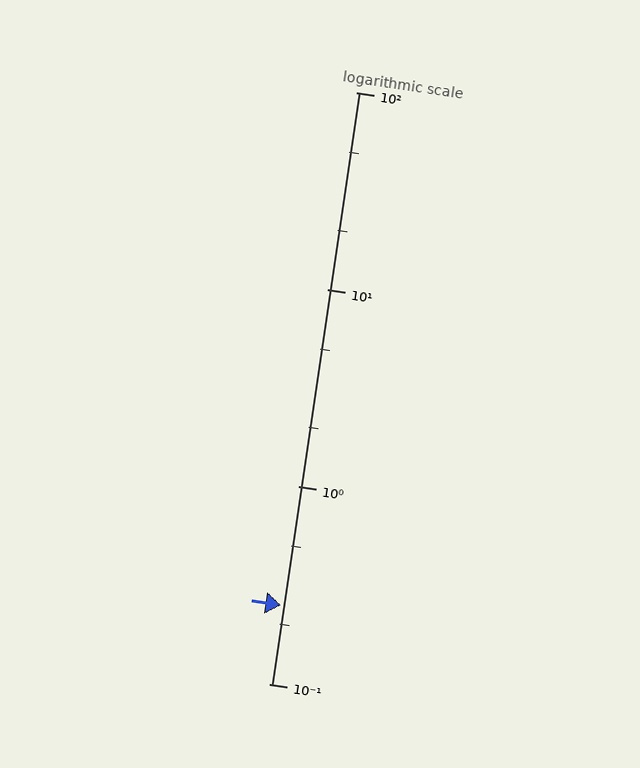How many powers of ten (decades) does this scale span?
The scale spans 3 decades, from 0.1 to 100.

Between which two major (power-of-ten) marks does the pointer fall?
The pointer is between 0.1 and 1.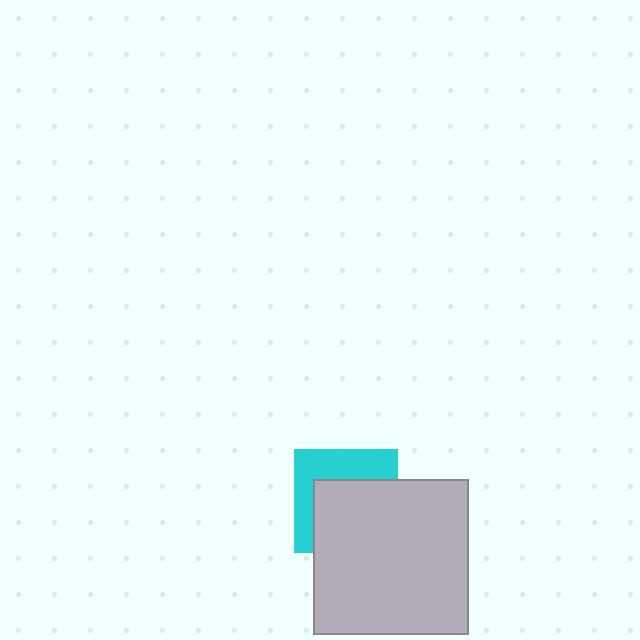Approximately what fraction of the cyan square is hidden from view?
Roughly 57% of the cyan square is hidden behind the light gray square.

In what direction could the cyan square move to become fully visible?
The cyan square could move toward the upper-left. That would shift it out from behind the light gray square entirely.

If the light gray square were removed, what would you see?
You would see the complete cyan square.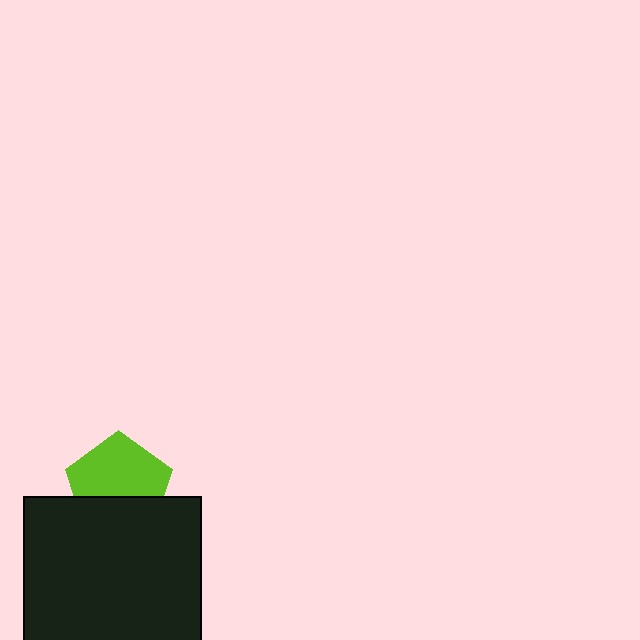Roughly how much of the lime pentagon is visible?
About half of it is visible (roughly 62%).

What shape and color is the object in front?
The object in front is a black square.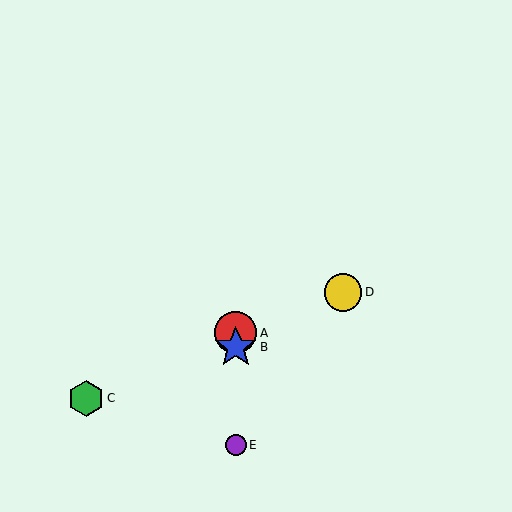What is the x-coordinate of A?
Object A is at x≈236.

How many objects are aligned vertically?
3 objects (A, B, E) are aligned vertically.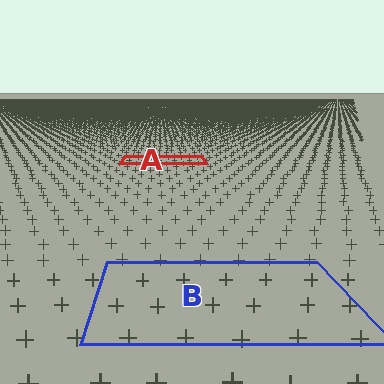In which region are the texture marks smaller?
The texture marks are smaller in region A, because it is farther away.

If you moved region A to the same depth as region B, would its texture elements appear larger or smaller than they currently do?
They would appear larger. At a closer depth, the same texture elements are projected at a bigger on-screen size.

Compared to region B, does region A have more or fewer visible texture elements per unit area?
Region A has more texture elements per unit area — they are packed more densely because it is farther away.